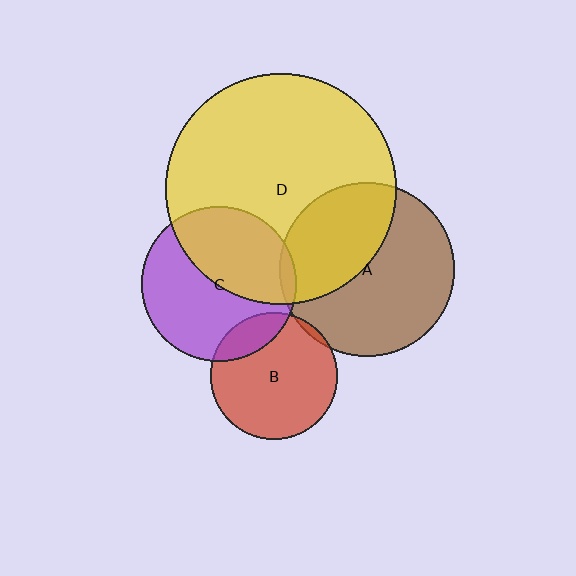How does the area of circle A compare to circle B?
Approximately 1.9 times.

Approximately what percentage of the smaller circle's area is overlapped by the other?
Approximately 15%.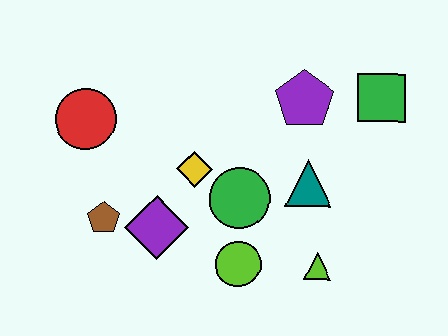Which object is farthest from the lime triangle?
The red circle is farthest from the lime triangle.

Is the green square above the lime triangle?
Yes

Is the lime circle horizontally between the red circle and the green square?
Yes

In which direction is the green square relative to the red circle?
The green square is to the right of the red circle.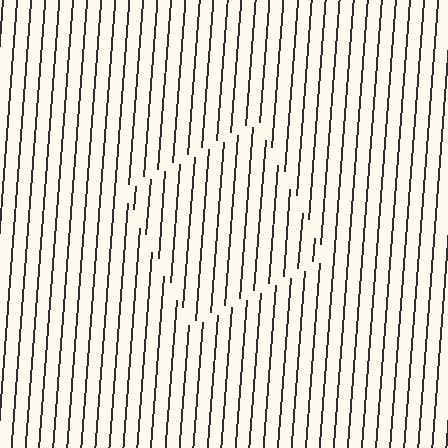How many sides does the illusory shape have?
4 sides — the line-ends trace a square.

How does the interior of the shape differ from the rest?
The interior of the shape contains the same grating, shifted by half a period — the contour is defined by the phase discontinuity where line-ends from the inner and outer gratings abut.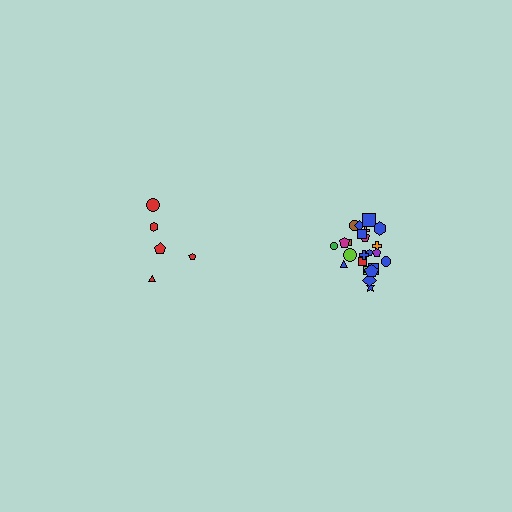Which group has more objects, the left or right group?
The right group.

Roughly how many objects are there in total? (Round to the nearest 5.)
Roughly 30 objects in total.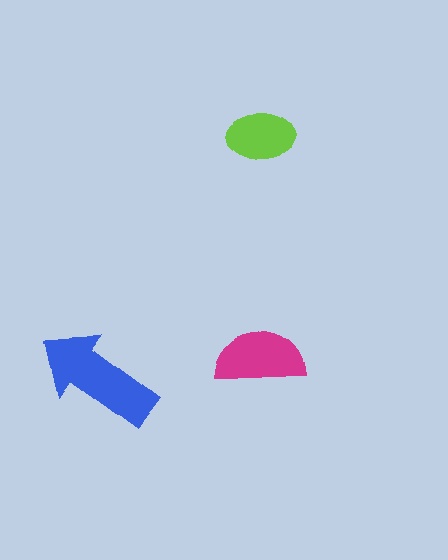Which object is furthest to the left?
The blue arrow is leftmost.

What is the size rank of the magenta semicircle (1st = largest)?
2nd.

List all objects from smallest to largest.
The lime ellipse, the magenta semicircle, the blue arrow.